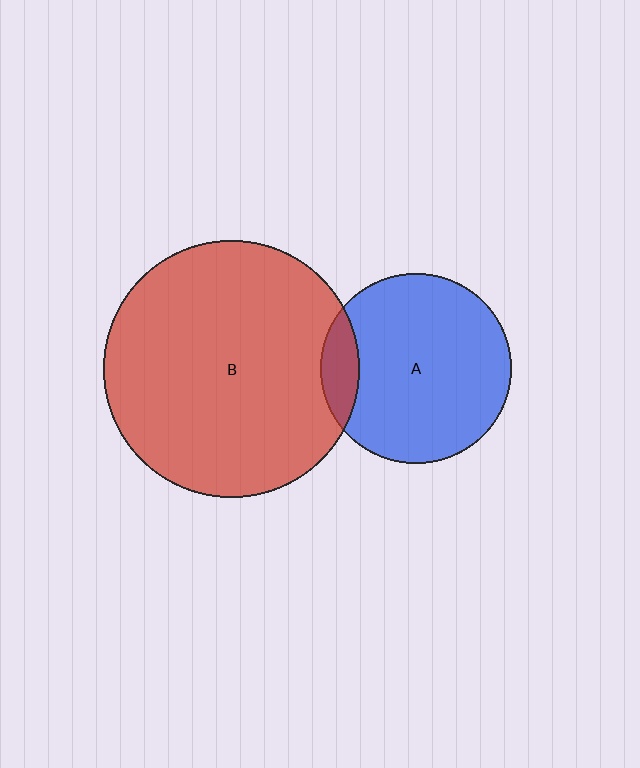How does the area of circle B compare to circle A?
Approximately 1.8 times.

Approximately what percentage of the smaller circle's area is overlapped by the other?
Approximately 10%.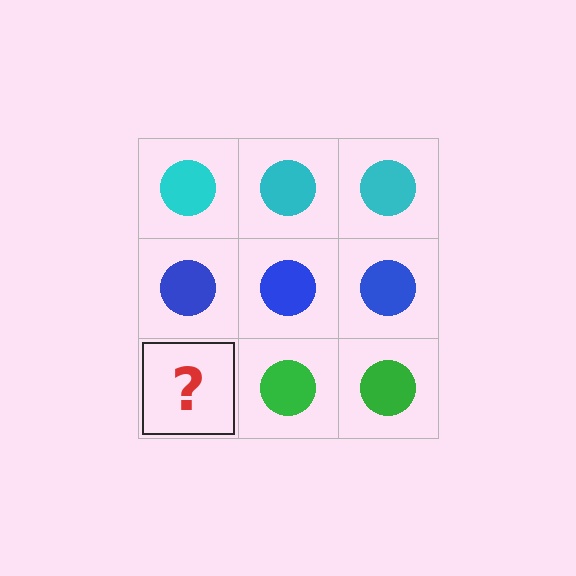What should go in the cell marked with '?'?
The missing cell should contain a green circle.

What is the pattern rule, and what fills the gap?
The rule is that each row has a consistent color. The gap should be filled with a green circle.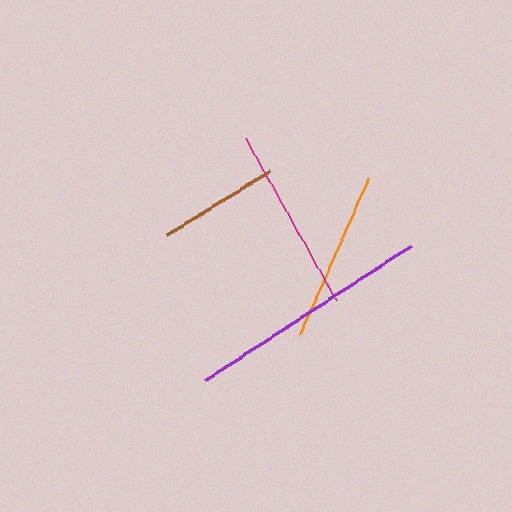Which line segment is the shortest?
The brown line is the shortest at approximately 121 pixels.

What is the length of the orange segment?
The orange segment is approximately 170 pixels long.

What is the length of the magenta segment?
The magenta segment is approximately 186 pixels long.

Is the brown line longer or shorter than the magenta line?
The magenta line is longer than the brown line.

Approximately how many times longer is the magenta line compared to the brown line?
The magenta line is approximately 1.5 times the length of the brown line.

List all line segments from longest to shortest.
From longest to shortest: purple, magenta, orange, brown.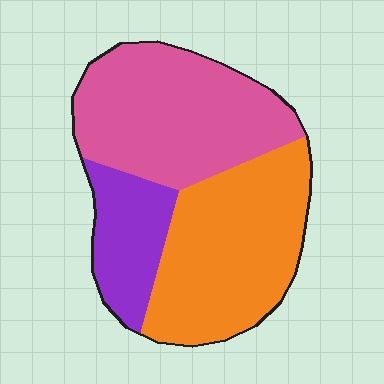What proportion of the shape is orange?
Orange covers 41% of the shape.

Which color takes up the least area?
Purple, at roughly 20%.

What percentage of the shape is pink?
Pink covers about 40% of the shape.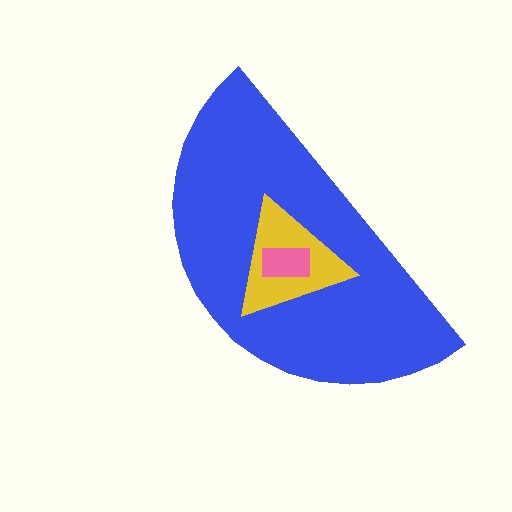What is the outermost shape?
The blue semicircle.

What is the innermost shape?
The pink rectangle.